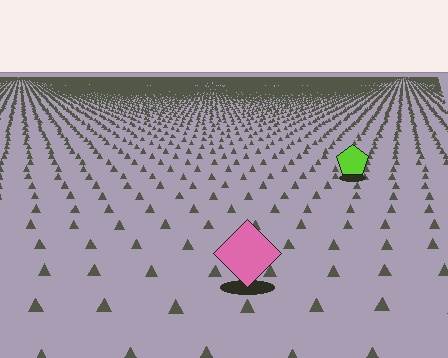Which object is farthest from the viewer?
The lime pentagon is farthest from the viewer. It appears smaller and the ground texture around it is denser.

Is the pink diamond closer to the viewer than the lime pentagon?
Yes. The pink diamond is closer — you can tell from the texture gradient: the ground texture is coarser near it.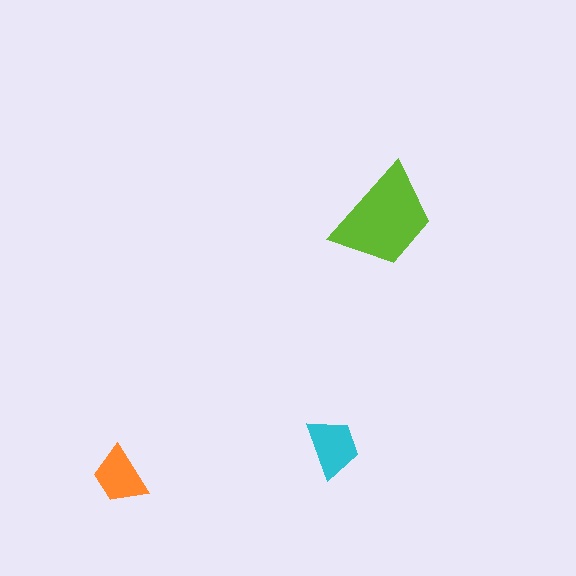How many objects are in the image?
There are 3 objects in the image.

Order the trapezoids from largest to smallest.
the lime one, the cyan one, the orange one.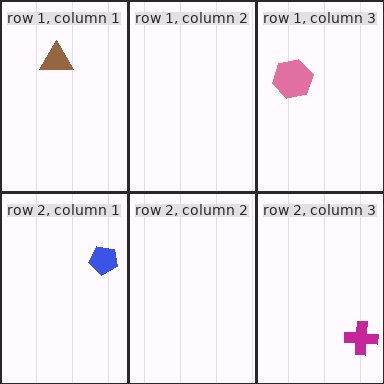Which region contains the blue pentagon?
The row 2, column 1 region.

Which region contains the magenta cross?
The row 2, column 3 region.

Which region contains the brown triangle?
The row 1, column 1 region.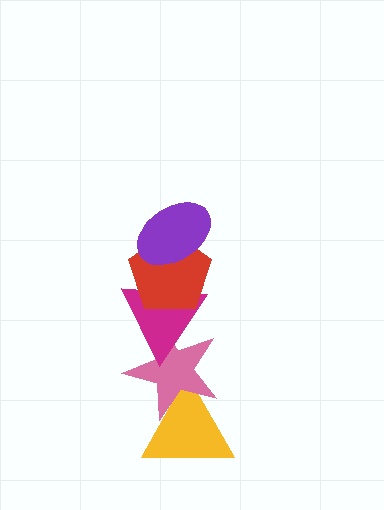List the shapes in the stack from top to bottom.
From top to bottom: the purple ellipse, the red pentagon, the magenta triangle, the pink star, the yellow triangle.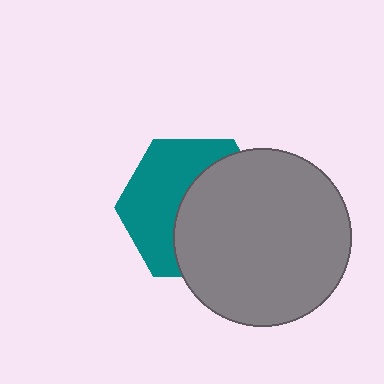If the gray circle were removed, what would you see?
You would see the complete teal hexagon.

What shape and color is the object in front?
The object in front is a gray circle.